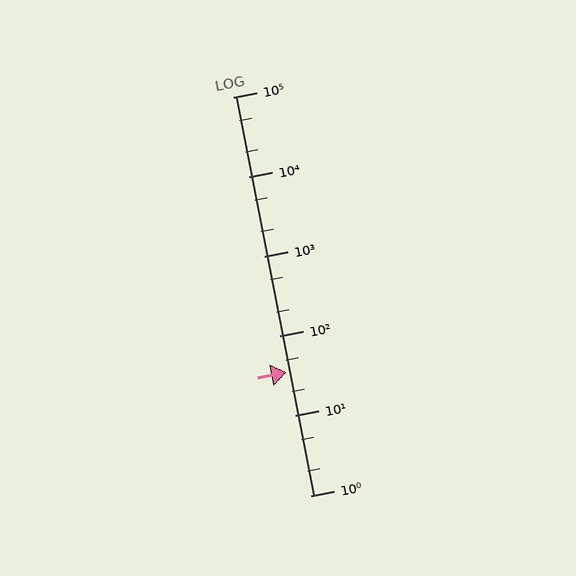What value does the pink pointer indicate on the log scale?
The pointer indicates approximately 35.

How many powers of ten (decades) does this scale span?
The scale spans 5 decades, from 1 to 100000.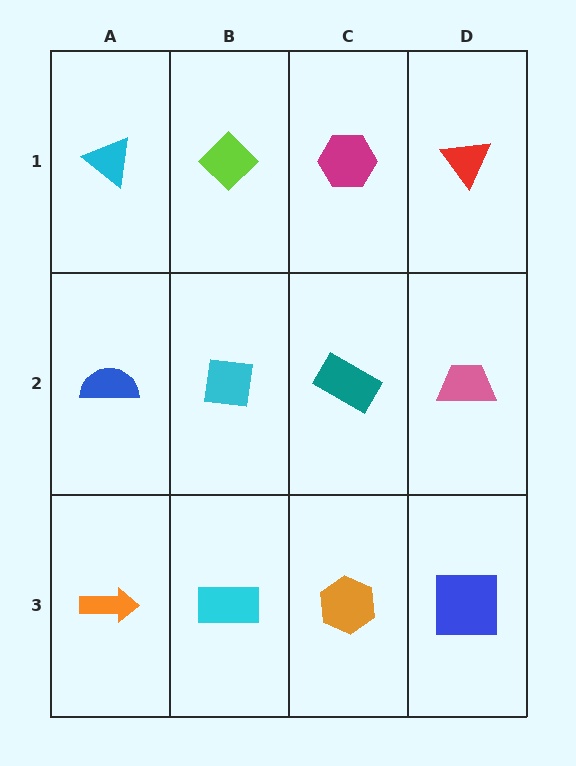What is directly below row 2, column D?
A blue square.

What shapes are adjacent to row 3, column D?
A pink trapezoid (row 2, column D), an orange hexagon (row 3, column C).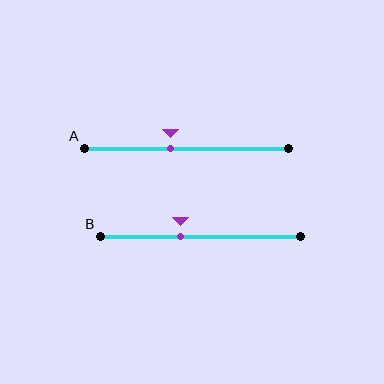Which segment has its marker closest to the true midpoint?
Segment A has its marker closest to the true midpoint.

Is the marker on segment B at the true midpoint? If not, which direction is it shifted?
No, the marker on segment B is shifted to the left by about 10% of the segment length.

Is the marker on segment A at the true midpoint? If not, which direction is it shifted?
No, the marker on segment A is shifted to the left by about 8% of the segment length.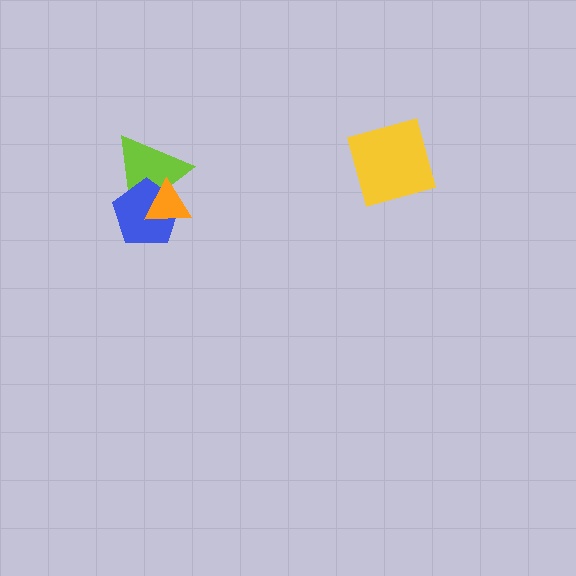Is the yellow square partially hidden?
No, no other shape covers it.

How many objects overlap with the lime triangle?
2 objects overlap with the lime triangle.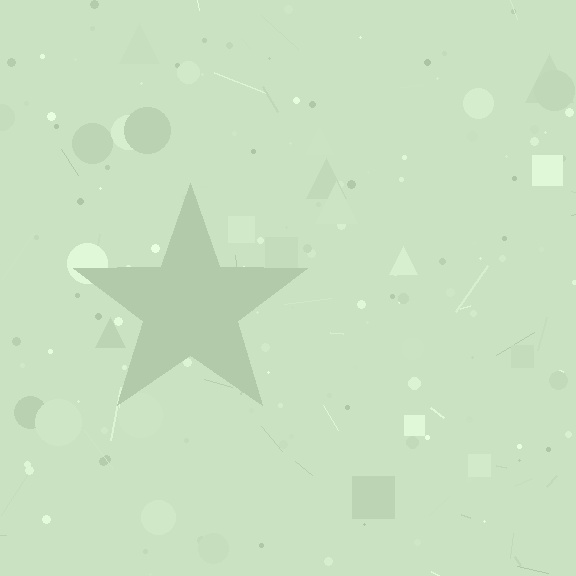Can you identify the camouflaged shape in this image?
The camouflaged shape is a star.